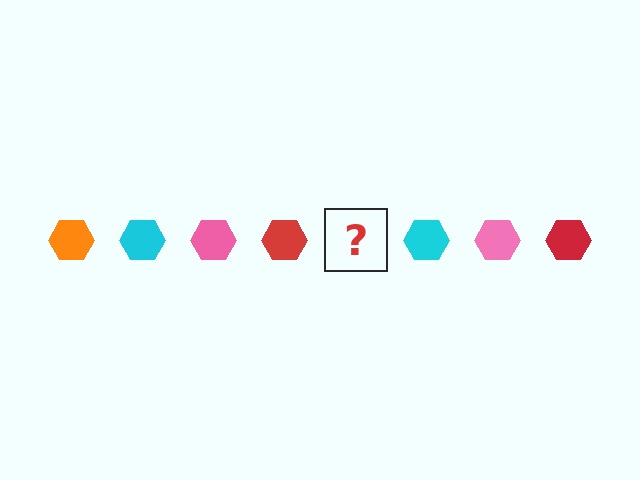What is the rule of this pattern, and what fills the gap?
The rule is that the pattern cycles through orange, cyan, pink, red hexagons. The gap should be filled with an orange hexagon.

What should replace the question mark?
The question mark should be replaced with an orange hexagon.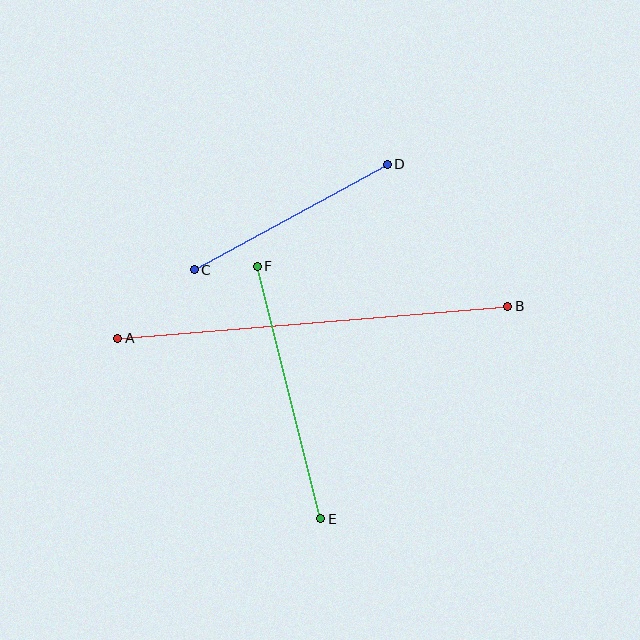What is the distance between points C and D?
The distance is approximately 220 pixels.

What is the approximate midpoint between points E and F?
The midpoint is at approximately (289, 393) pixels.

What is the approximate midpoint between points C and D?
The midpoint is at approximately (291, 217) pixels.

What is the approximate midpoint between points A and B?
The midpoint is at approximately (313, 322) pixels.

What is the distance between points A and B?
The distance is approximately 391 pixels.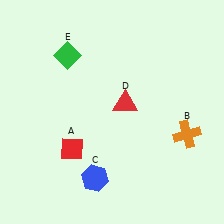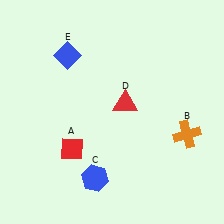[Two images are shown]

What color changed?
The diamond (E) changed from green in Image 1 to blue in Image 2.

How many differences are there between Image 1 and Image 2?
There is 1 difference between the two images.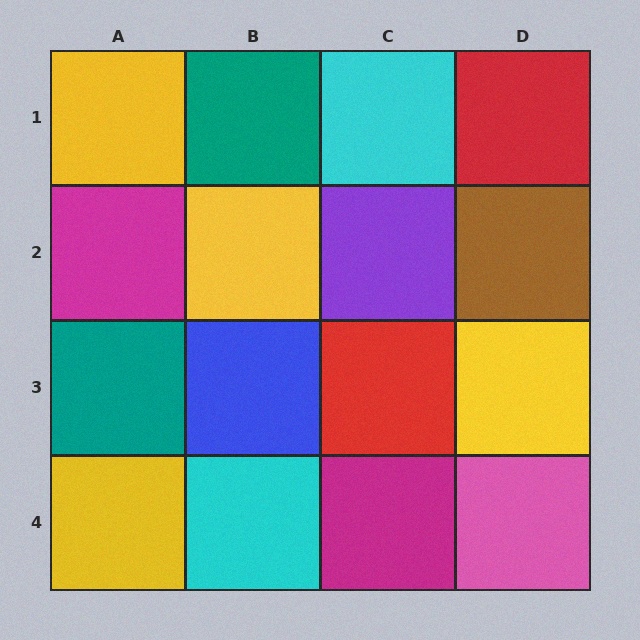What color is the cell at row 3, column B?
Blue.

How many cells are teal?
2 cells are teal.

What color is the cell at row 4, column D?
Pink.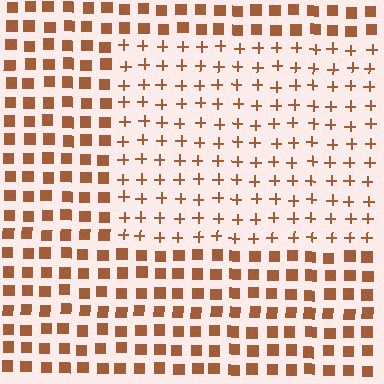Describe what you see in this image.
The image is filled with small brown elements arranged in a uniform grid. A rectangle-shaped region contains plus signs, while the surrounding area contains squares. The boundary is defined purely by the change in element shape.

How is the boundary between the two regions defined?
The boundary is defined by a change in element shape: plus signs inside vs. squares outside. All elements share the same color and spacing.